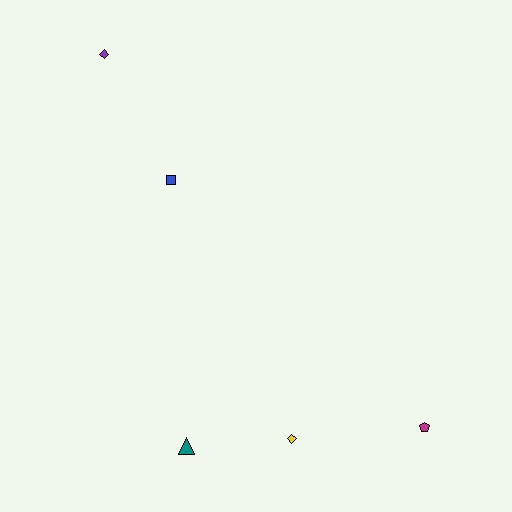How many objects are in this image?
There are 5 objects.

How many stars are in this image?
There are no stars.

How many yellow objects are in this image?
There is 1 yellow object.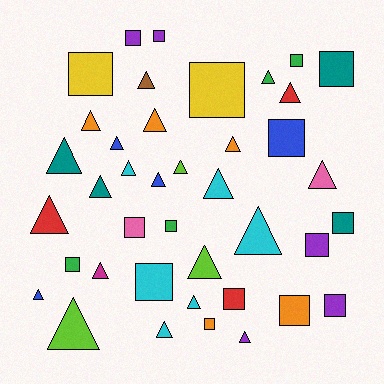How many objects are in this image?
There are 40 objects.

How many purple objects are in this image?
There are 5 purple objects.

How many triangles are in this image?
There are 23 triangles.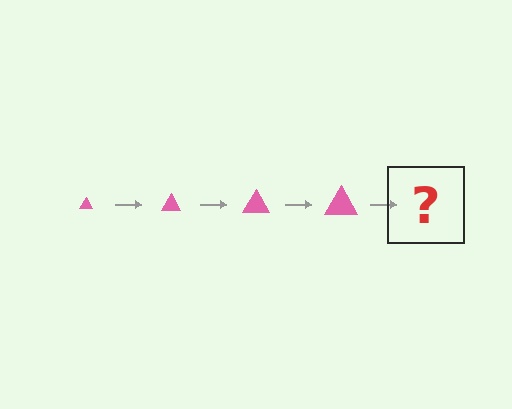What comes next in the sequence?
The next element should be a pink triangle, larger than the previous one.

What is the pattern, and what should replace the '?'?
The pattern is that the triangle gets progressively larger each step. The '?' should be a pink triangle, larger than the previous one.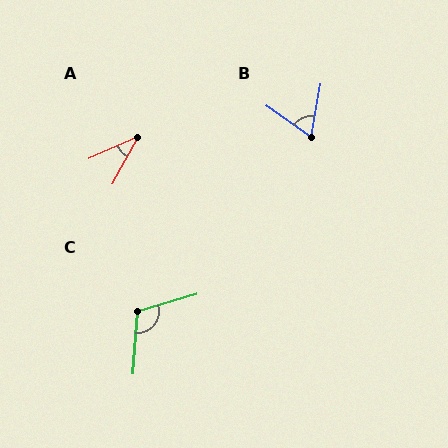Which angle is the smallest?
A, at approximately 38 degrees.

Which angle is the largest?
C, at approximately 111 degrees.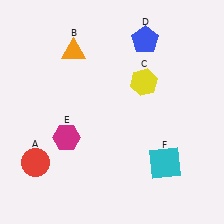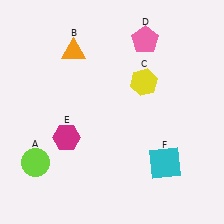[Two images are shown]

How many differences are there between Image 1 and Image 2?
There are 2 differences between the two images.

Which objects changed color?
A changed from red to lime. D changed from blue to pink.